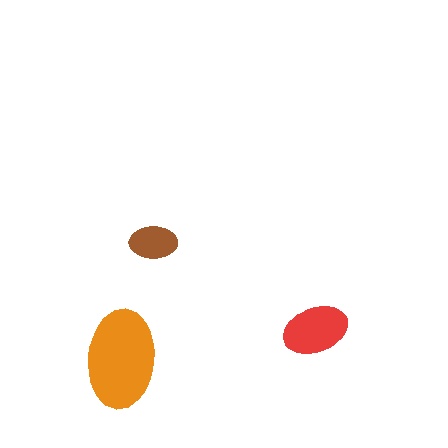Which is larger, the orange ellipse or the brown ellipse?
The orange one.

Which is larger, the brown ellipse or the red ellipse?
The red one.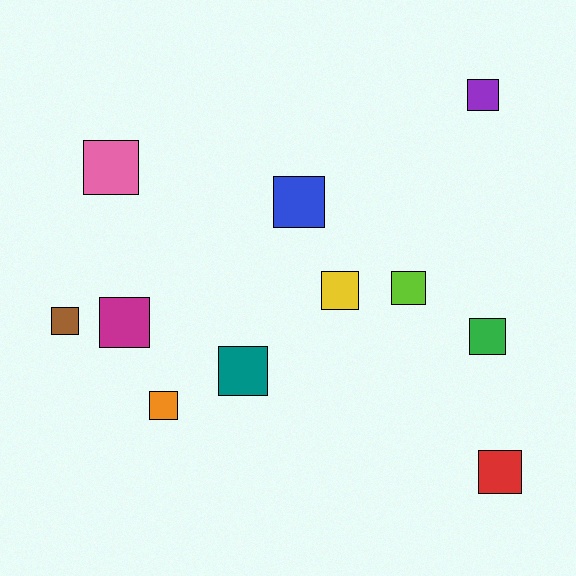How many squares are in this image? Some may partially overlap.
There are 11 squares.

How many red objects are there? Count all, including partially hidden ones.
There is 1 red object.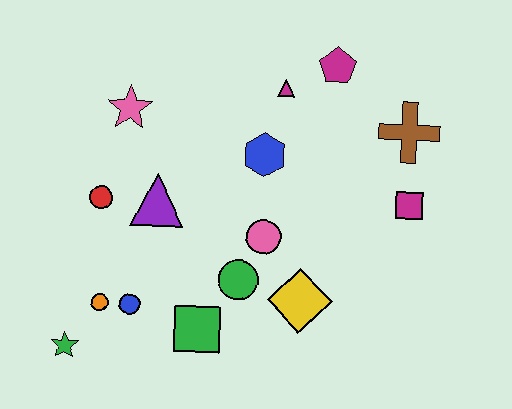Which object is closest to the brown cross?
The magenta square is closest to the brown cross.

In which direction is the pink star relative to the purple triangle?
The pink star is above the purple triangle.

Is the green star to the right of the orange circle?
No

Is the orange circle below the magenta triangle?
Yes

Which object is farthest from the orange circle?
The brown cross is farthest from the orange circle.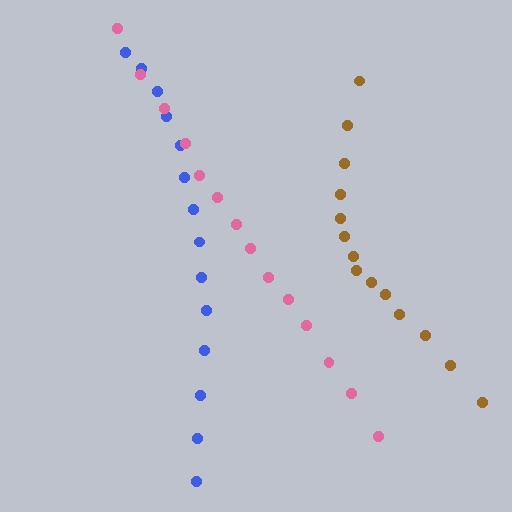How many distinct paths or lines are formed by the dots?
There are 3 distinct paths.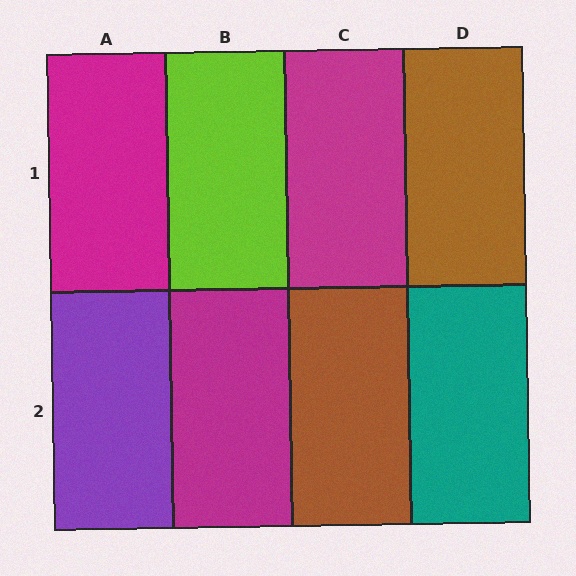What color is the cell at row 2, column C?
Brown.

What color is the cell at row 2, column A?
Purple.